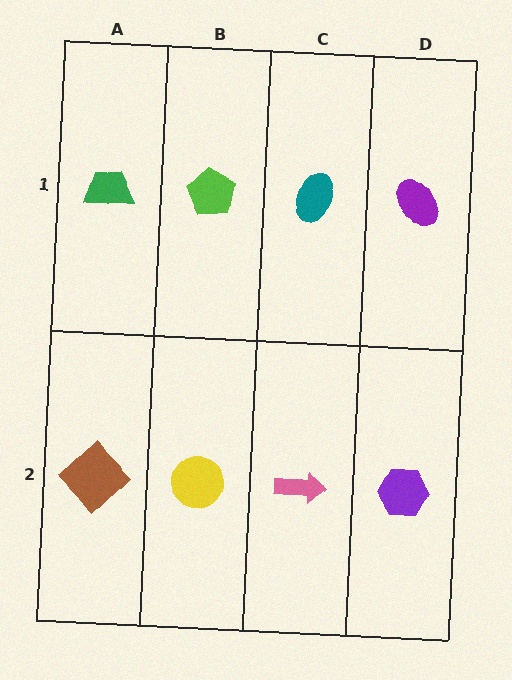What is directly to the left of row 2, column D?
A pink arrow.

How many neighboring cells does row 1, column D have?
2.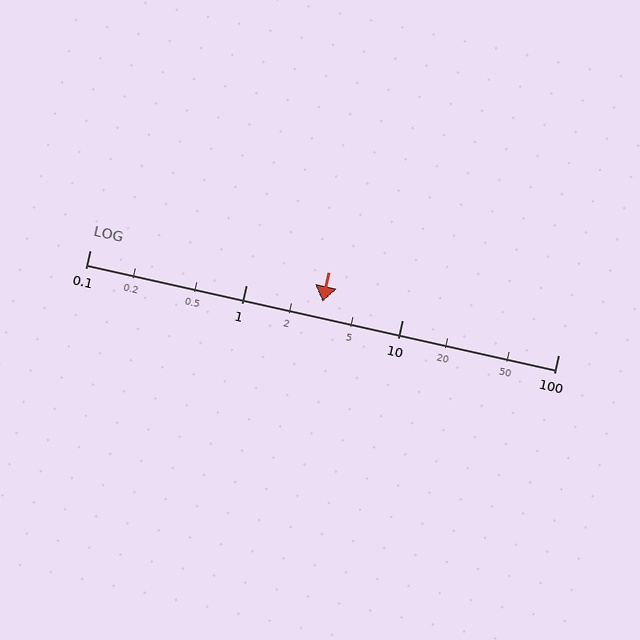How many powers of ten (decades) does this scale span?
The scale spans 3 decades, from 0.1 to 100.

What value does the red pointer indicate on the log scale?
The pointer indicates approximately 3.1.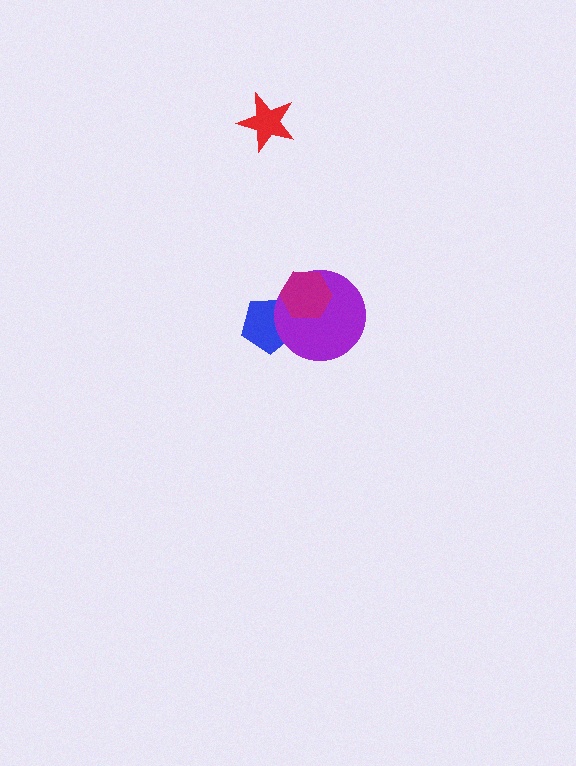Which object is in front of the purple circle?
The magenta hexagon is in front of the purple circle.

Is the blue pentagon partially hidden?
Yes, it is partially covered by another shape.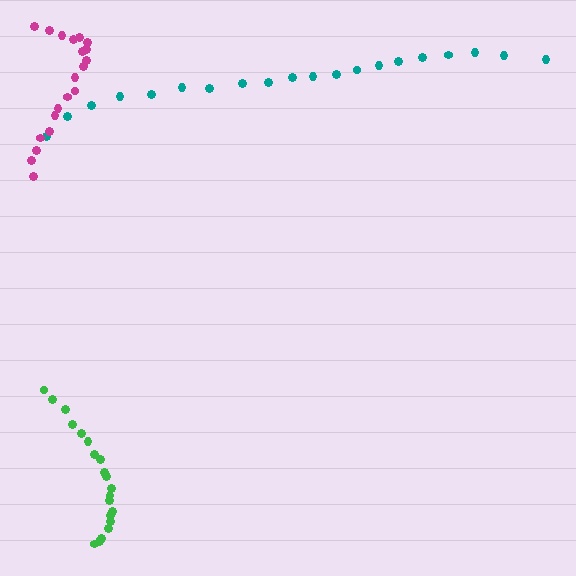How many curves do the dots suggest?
There are 3 distinct paths.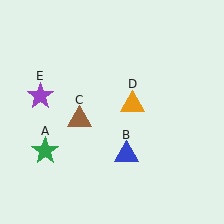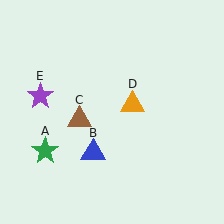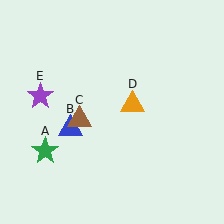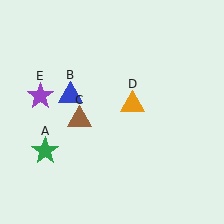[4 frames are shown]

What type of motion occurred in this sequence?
The blue triangle (object B) rotated clockwise around the center of the scene.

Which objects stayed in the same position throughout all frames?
Green star (object A) and brown triangle (object C) and orange triangle (object D) and purple star (object E) remained stationary.